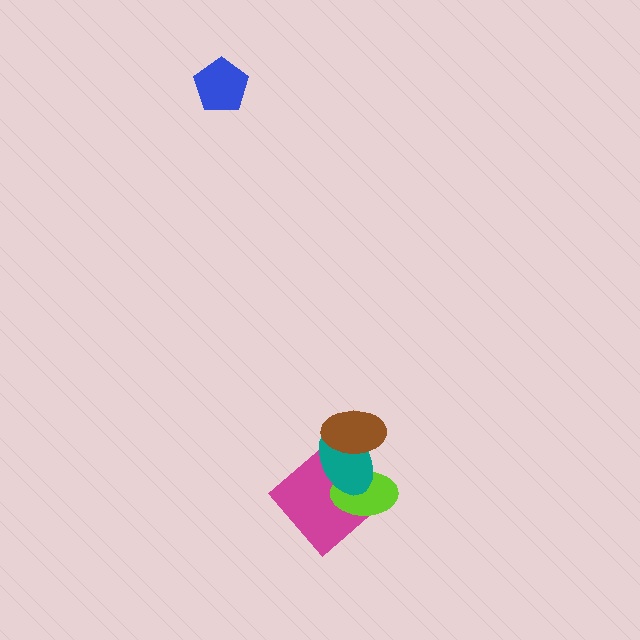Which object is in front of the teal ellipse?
The brown ellipse is in front of the teal ellipse.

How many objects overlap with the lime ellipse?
2 objects overlap with the lime ellipse.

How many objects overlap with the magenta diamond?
2 objects overlap with the magenta diamond.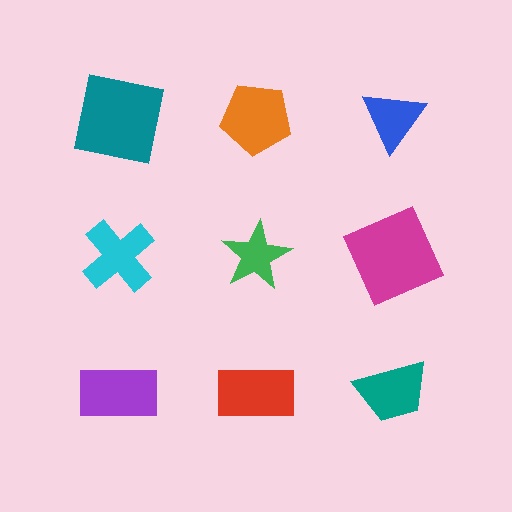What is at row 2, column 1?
A cyan cross.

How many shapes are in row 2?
3 shapes.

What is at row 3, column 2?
A red rectangle.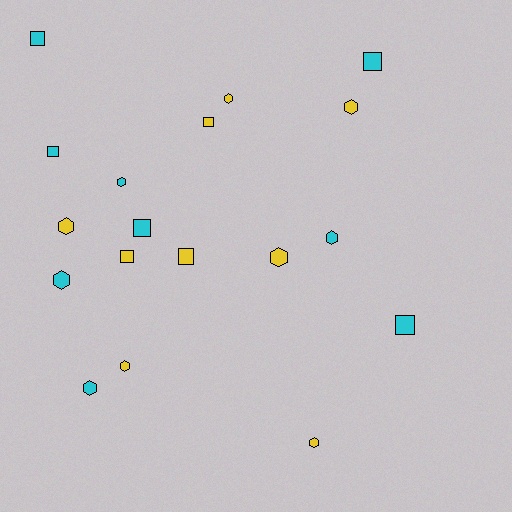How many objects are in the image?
There are 18 objects.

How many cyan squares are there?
There are 5 cyan squares.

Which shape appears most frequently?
Hexagon, with 10 objects.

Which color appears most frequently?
Cyan, with 9 objects.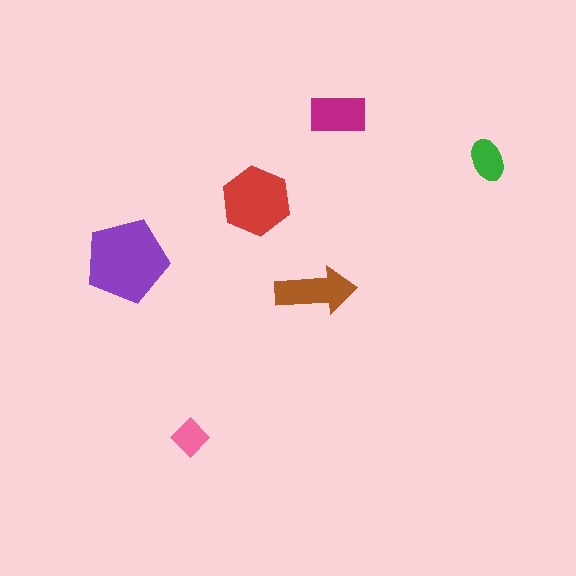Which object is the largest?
The purple pentagon.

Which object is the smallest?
The pink diamond.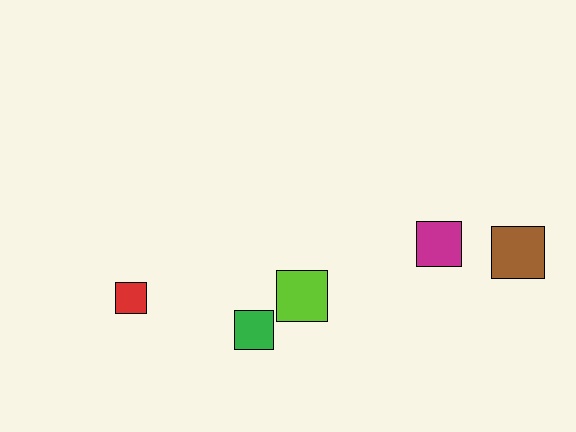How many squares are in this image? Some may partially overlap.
There are 5 squares.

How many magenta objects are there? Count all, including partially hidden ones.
There is 1 magenta object.